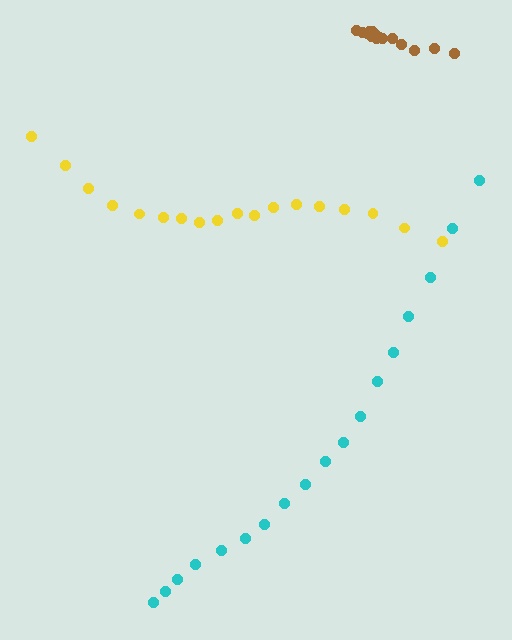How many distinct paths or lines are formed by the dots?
There are 3 distinct paths.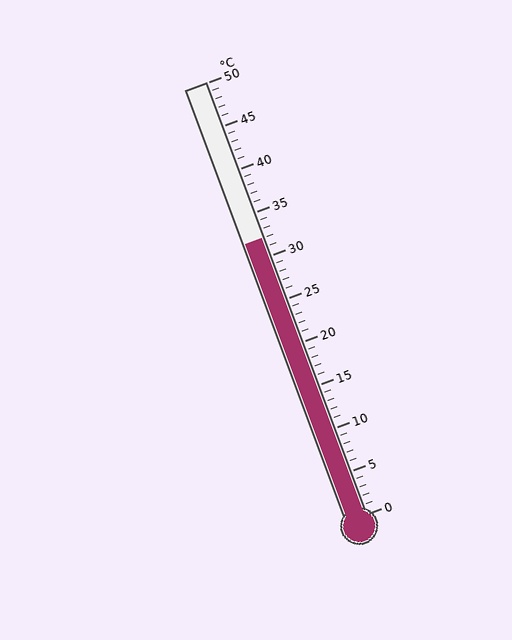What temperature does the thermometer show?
The thermometer shows approximately 32°C.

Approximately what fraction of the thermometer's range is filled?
The thermometer is filled to approximately 65% of its range.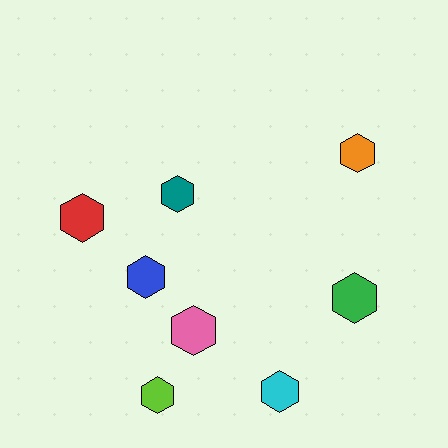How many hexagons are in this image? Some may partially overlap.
There are 8 hexagons.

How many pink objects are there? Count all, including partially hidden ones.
There is 1 pink object.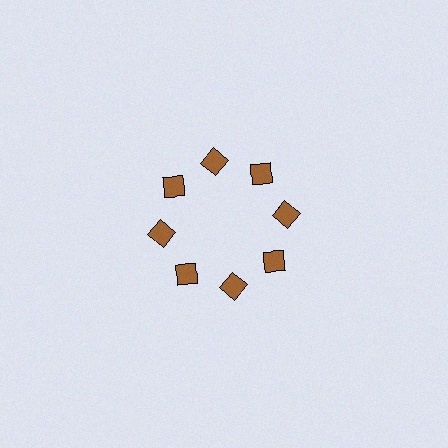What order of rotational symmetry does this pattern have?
This pattern has 8-fold rotational symmetry.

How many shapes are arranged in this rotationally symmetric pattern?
There are 8 shapes, arranged in 8 groups of 1.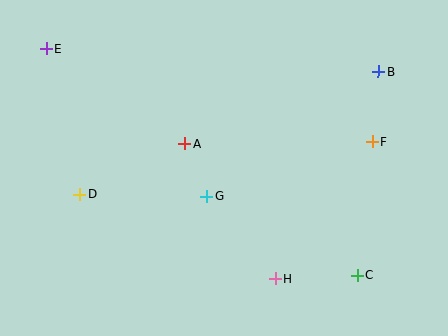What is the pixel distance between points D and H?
The distance between D and H is 213 pixels.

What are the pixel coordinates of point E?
Point E is at (46, 49).